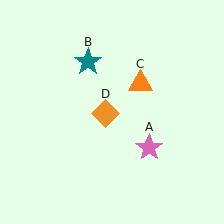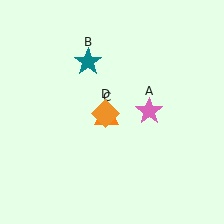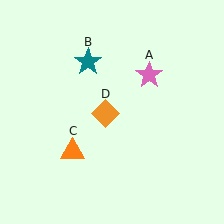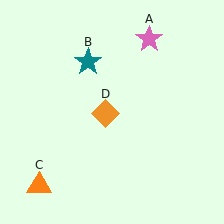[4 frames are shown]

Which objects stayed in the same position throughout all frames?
Teal star (object B) and orange diamond (object D) remained stationary.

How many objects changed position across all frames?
2 objects changed position: pink star (object A), orange triangle (object C).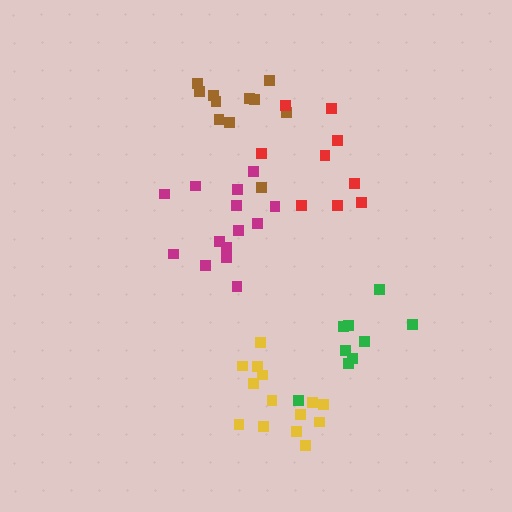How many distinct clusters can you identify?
There are 5 distinct clusters.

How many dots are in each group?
Group 1: 14 dots, Group 2: 11 dots, Group 3: 9 dots, Group 4: 14 dots, Group 5: 9 dots (57 total).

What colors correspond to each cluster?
The clusters are colored: magenta, brown, green, yellow, red.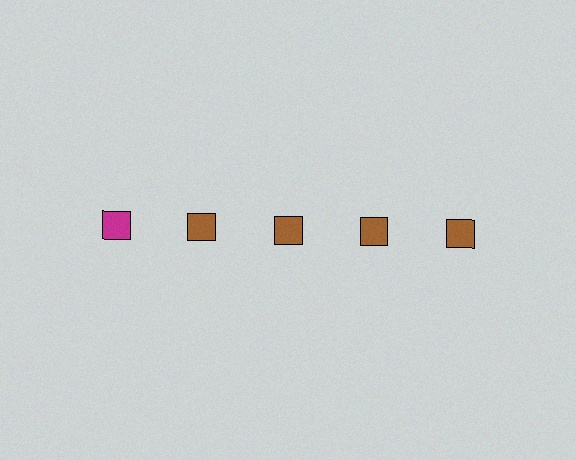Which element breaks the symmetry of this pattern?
The magenta square in the top row, leftmost column breaks the symmetry. All other shapes are brown squares.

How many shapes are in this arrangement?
There are 5 shapes arranged in a grid pattern.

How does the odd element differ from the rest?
It has a different color: magenta instead of brown.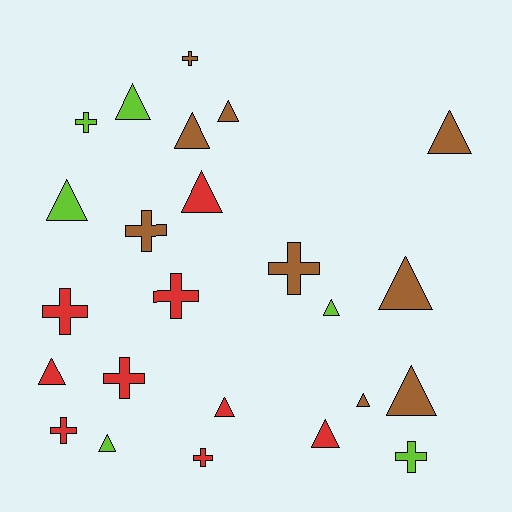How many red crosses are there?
There are 5 red crosses.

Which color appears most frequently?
Brown, with 9 objects.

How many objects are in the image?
There are 24 objects.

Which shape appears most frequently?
Triangle, with 14 objects.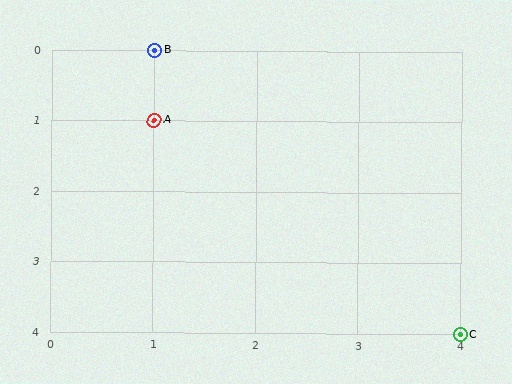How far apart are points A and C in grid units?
Points A and C are 3 columns and 3 rows apart (about 4.2 grid units diagonally).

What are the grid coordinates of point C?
Point C is at grid coordinates (4, 4).